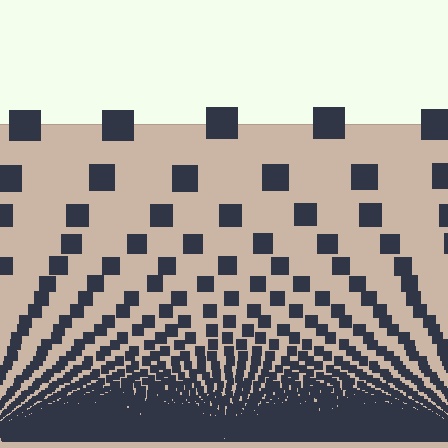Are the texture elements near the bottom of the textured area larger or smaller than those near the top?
Smaller. The gradient is inverted — elements near the bottom are smaller and denser.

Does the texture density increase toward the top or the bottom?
Density increases toward the bottom.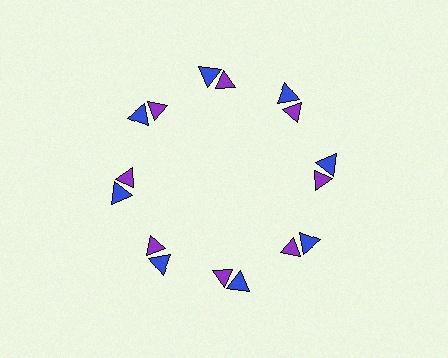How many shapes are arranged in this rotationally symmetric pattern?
There are 16 shapes, arranged in 8 groups of 2.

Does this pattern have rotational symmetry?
Yes, this pattern has 8-fold rotational symmetry. It looks the same after rotating 45 degrees around the center.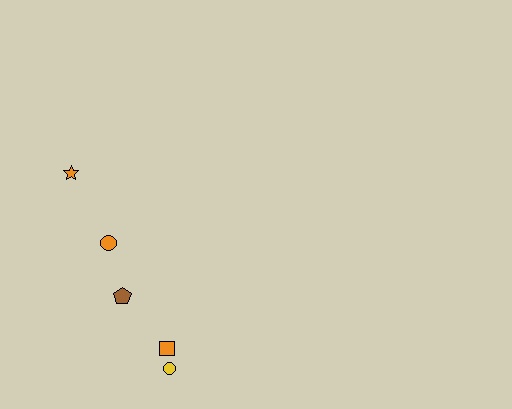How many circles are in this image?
There are 2 circles.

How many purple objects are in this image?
There are no purple objects.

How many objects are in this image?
There are 5 objects.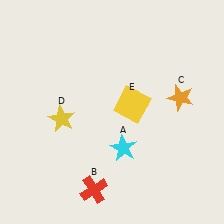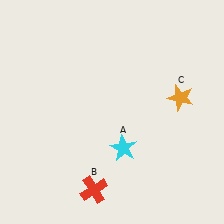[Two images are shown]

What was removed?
The yellow star (D), the yellow square (E) were removed in Image 2.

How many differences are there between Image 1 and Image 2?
There are 2 differences between the two images.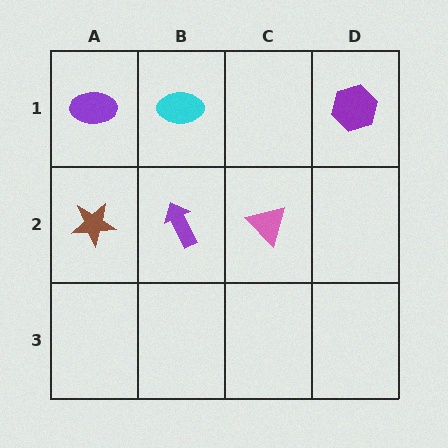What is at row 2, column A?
A brown star.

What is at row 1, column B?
A cyan ellipse.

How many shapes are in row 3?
0 shapes.